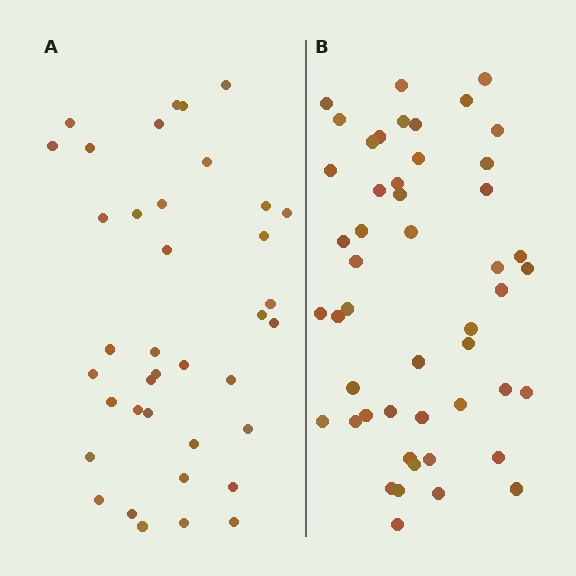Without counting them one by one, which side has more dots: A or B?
Region B (the right region) has more dots.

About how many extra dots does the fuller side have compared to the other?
Region B has roughly 12 or so more dots than region A.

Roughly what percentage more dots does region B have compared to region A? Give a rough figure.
About 30% more.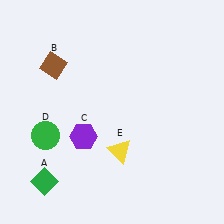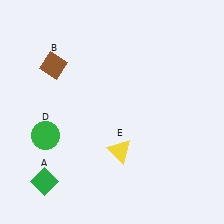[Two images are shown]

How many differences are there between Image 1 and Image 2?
There is 1 difference between the two images.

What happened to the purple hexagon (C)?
The purple hexagon (C) was removed in Image 2. It was in the bottom-left area of Image 1.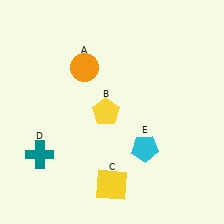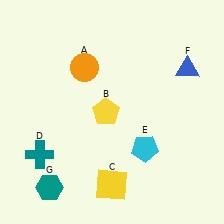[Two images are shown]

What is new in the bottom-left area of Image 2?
A teal hexagon (G) was added in the bottom-left area of Image 2.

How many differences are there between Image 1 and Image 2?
There are 2 differences between the two images.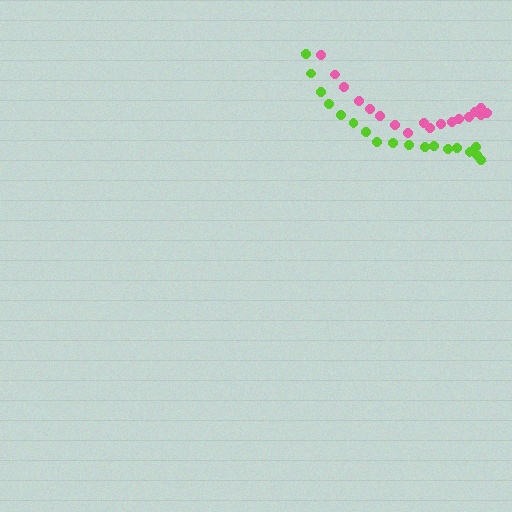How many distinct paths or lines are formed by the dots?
There are 2 distinct paths.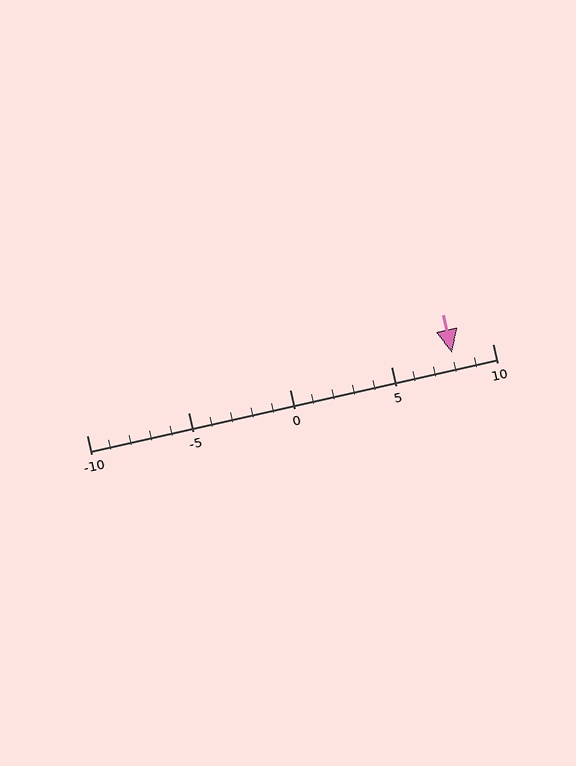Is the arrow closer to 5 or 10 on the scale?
The arrow is closer to 10.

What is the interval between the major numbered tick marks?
The major tick marks are spaced 5 units apart.